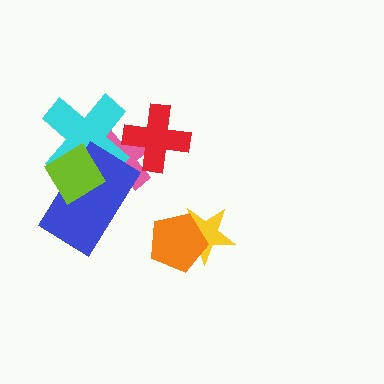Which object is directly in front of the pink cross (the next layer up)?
The cyan cross is directly in front of the pink cross.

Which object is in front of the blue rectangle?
The lime diamond is in front of the blue rectangle.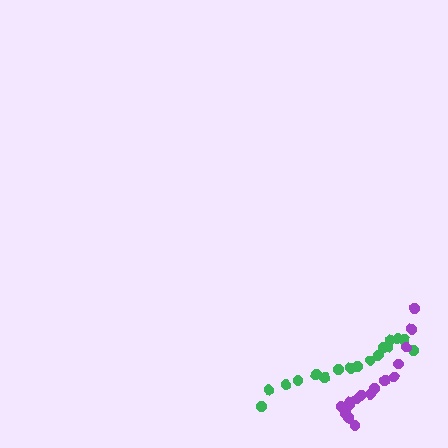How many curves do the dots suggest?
There are 2 distinct paths.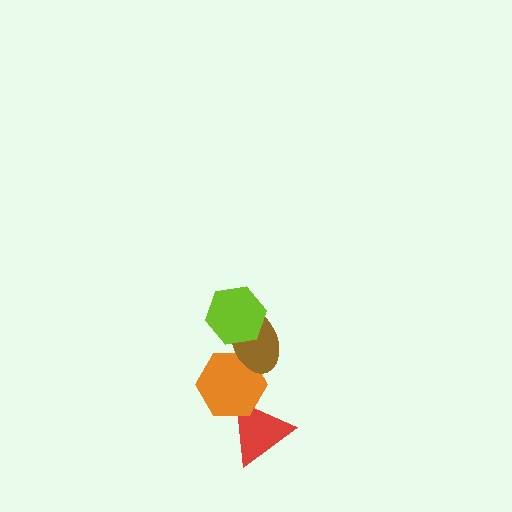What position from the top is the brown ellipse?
The brown ellipse is 2nd from the top.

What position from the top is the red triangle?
The red triangle is 4th from the top.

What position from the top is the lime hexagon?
The lime hexagon is 1st from the top.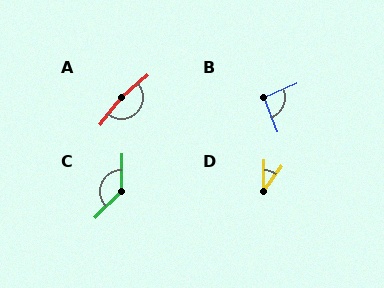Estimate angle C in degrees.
Approximately 135 degrees.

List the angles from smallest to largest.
D (34°), B (92°), C (135°), A (169°).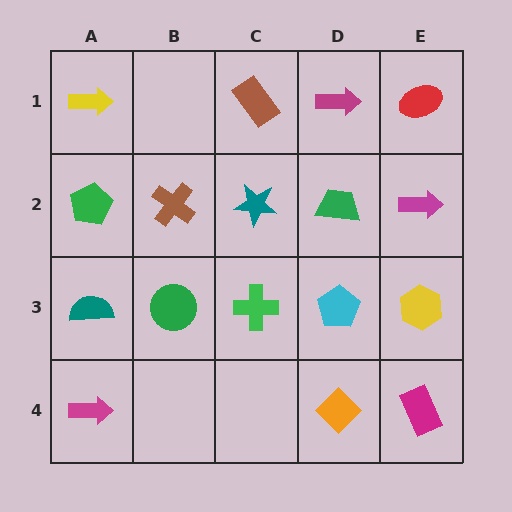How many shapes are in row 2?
5 shapes.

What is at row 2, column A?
A green pentagon.